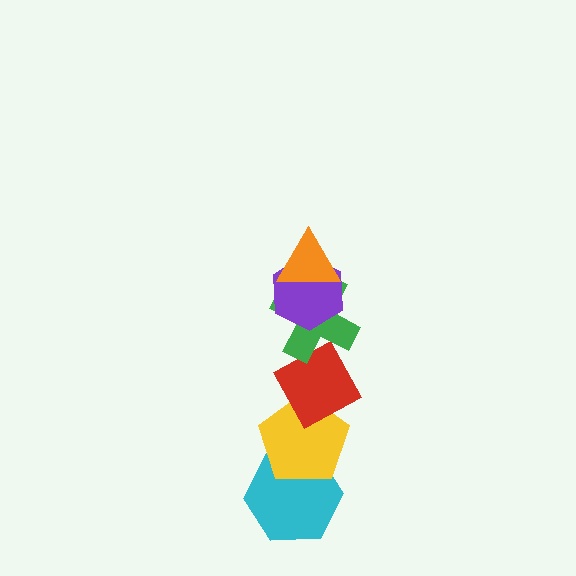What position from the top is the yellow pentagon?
The yellow pentagon is 5th from the top.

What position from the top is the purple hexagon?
The purple hexagon is 2nd from the top.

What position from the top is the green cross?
The green cross is 3rd from the top.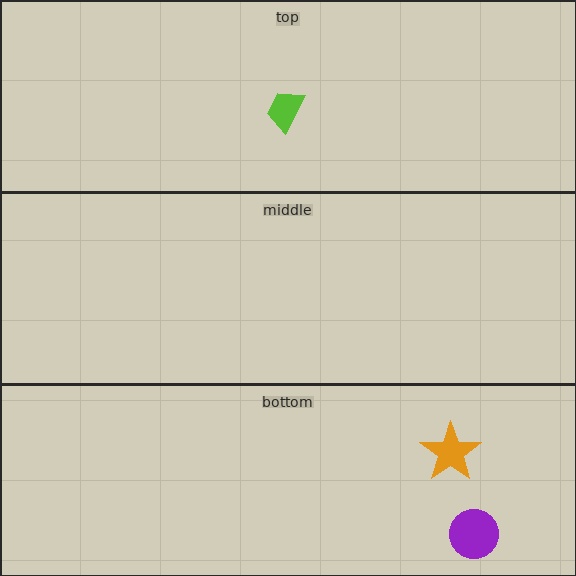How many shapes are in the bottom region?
2.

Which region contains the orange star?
The bottom region.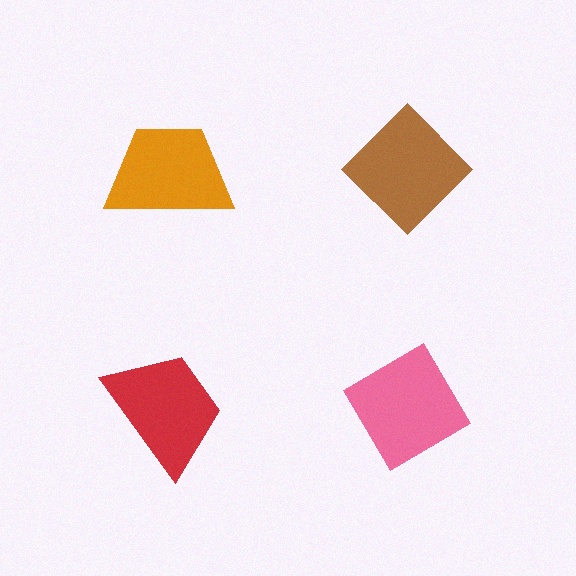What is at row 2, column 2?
A pink diamond.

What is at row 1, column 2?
A brown diamond.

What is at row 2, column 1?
A red trapezoid.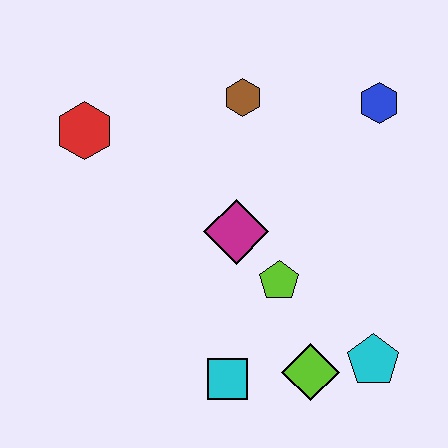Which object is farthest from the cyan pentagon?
The red hexagon is farthest from the cyan pentagon.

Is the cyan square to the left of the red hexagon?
No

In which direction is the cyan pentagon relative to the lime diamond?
The cyan pentagon is to the right of the lime diamond.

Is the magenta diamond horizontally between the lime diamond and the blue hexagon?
No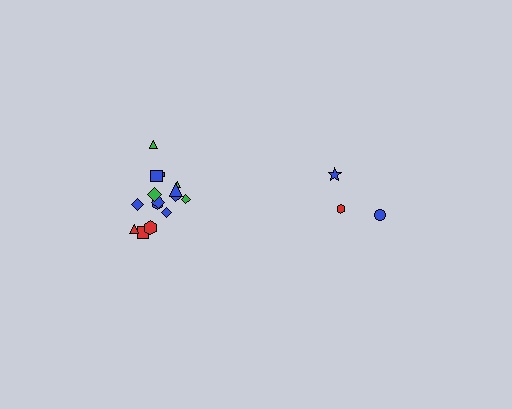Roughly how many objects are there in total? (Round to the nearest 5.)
Roughly 20 objects in total.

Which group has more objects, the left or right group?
The left group.